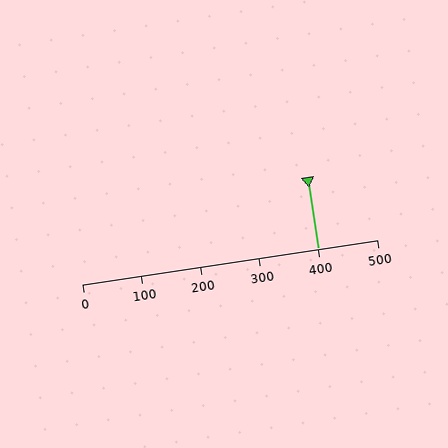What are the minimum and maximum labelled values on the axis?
The axis runs from 0 to 500.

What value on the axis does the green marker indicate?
The marker indicates approximately 400.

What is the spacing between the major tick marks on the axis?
The major ticks are spaced 100 apart.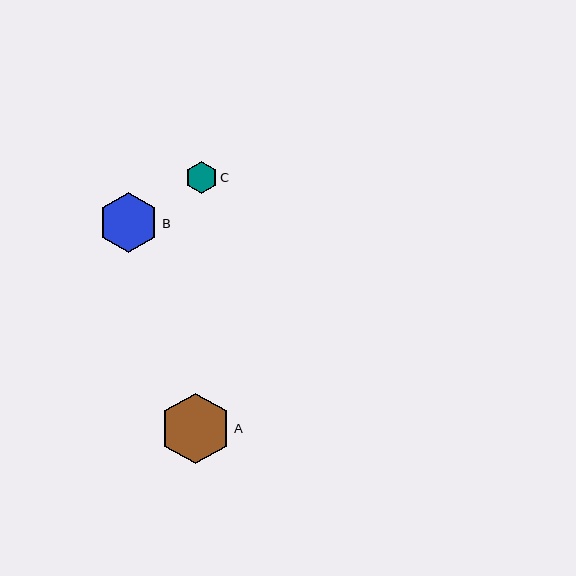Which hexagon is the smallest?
Hexagon C is the smallest with a size of approximately 32 pixels.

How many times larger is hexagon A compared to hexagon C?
Hexagon A is approximately 2.2 times the size of hexagon C.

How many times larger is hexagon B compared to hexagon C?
Hexagon B is approximately 1.9 times the size of hexagon C.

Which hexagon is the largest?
Hexagon A is the largest with a size of approximately 71 pixels.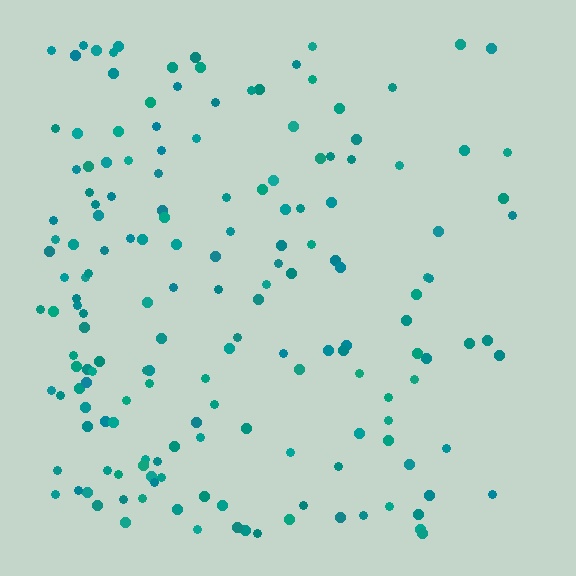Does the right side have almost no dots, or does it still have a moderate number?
Still a moderate number, just noticeably fewer than the left.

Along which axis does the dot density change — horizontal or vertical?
Horizontal.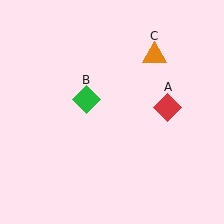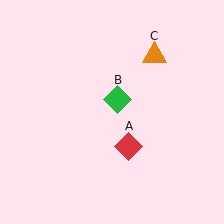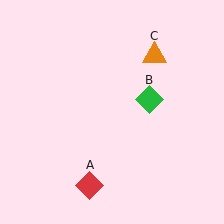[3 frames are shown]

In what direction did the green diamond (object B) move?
The green diamond (object B) moved right.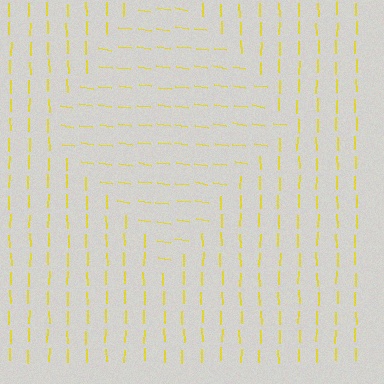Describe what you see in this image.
The image is filled with small yellow line segments. A diamond region in the image has lines oriented differently from the surrounding lines, creating a visible texture boundary.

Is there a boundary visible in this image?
Yes, there is a texture boundary formed by a change in line orientation.